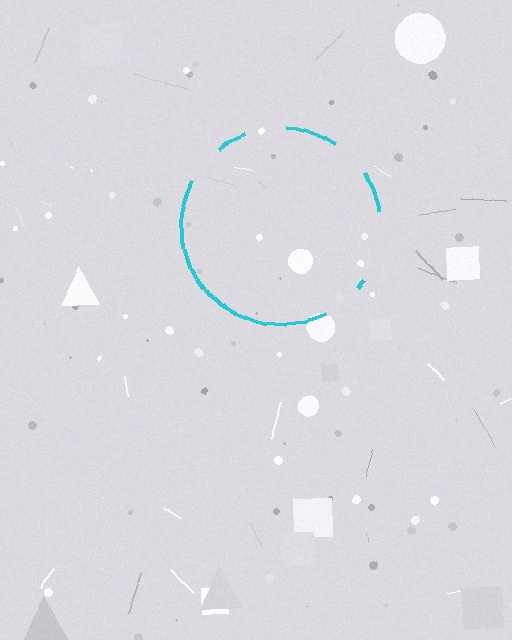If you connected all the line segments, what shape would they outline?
They would outline a circle.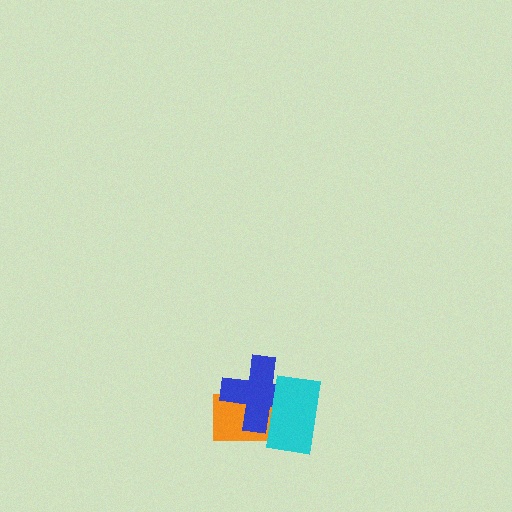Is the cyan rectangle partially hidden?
No, no other shape covers it.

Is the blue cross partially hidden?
Yes, it is partially covered by another shape.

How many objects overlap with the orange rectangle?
2 objects overlap with the orange rectangle.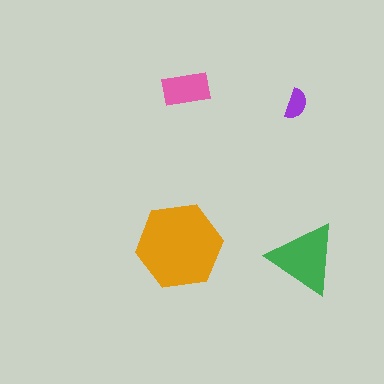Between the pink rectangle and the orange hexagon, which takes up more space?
The orange hexagon.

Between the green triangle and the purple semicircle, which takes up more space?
The green triangle.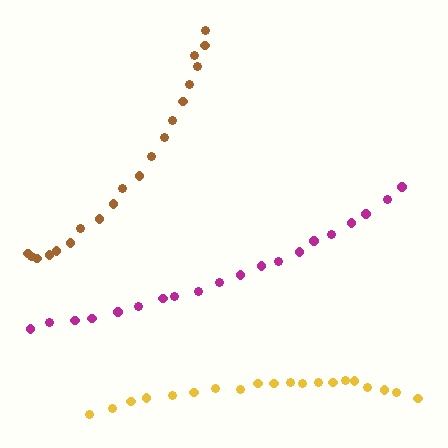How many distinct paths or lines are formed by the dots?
There are 3 distinct paths.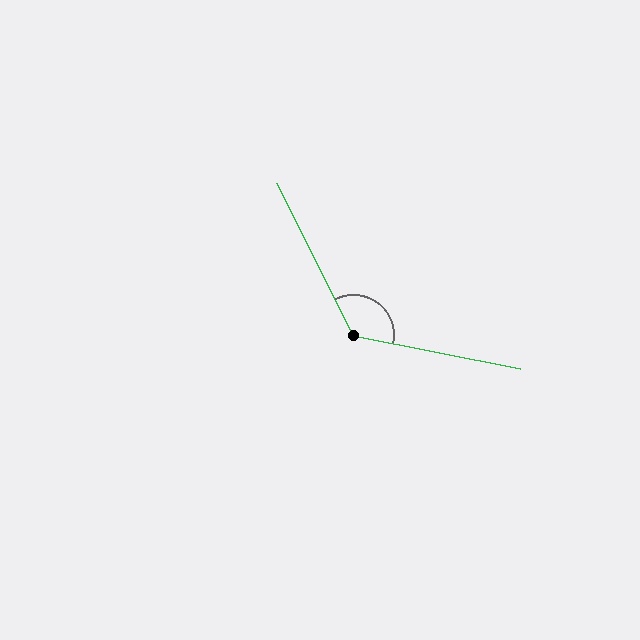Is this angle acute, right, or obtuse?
It is obtuse.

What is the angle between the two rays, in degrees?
Approximately 128 degrees.